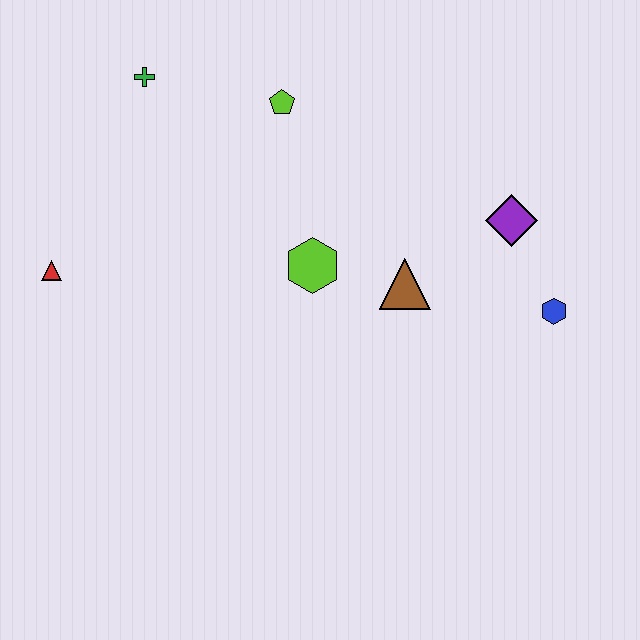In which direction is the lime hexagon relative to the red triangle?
The lime hexagon is to the right of the red triangle.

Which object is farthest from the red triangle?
The blue hexagon is farthest from the red triangle.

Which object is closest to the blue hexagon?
The purple diamond is closest to the blue hexagon.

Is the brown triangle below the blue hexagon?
No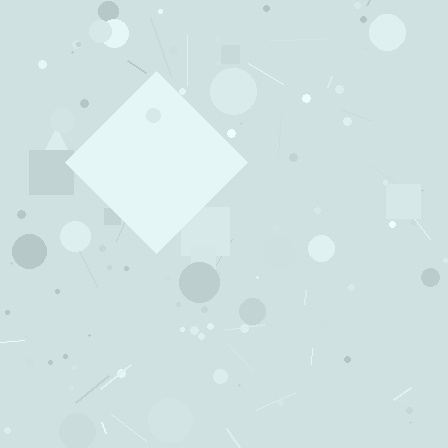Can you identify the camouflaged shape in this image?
The camouflaged shape is a diamond.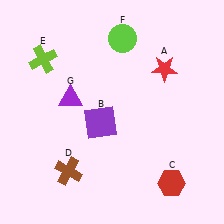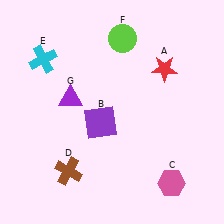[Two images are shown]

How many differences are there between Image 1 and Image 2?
There are 2 differences between the two images.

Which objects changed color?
C changed from red to pink. E changed from lime to cyan.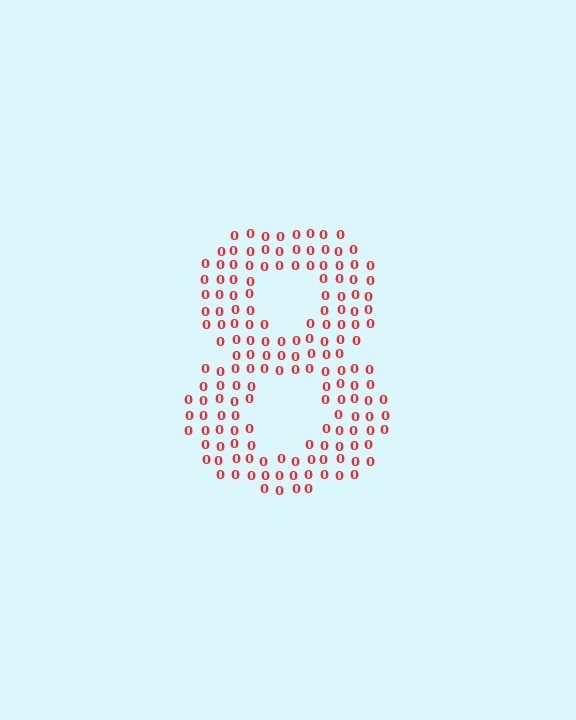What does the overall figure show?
The overall figure shows the digit 8.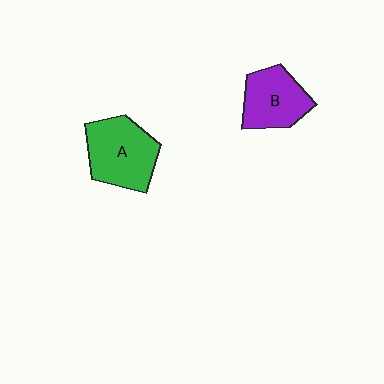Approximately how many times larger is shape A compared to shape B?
Approximately 1.3 times.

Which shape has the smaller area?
Shape B (purple).